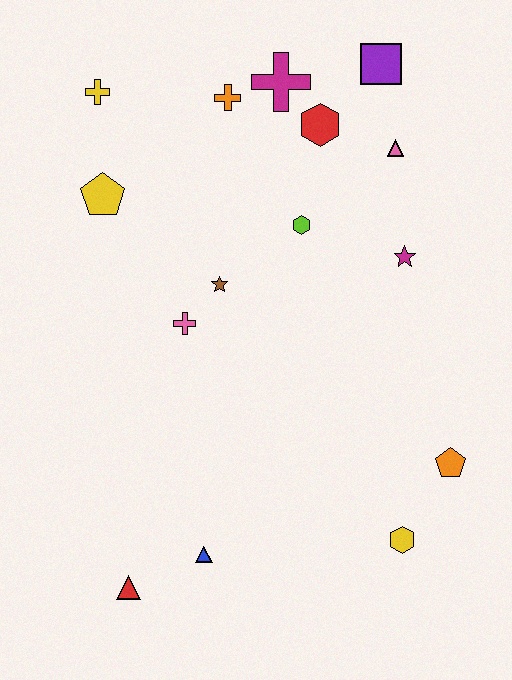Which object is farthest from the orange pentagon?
The yellow cross is farthest from the orange pentagon.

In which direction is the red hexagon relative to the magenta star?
The red hexagon is above the magenta star.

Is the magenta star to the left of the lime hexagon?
No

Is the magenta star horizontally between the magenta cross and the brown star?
No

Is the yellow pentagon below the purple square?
Yes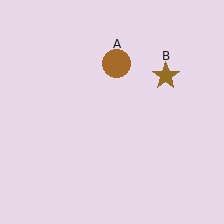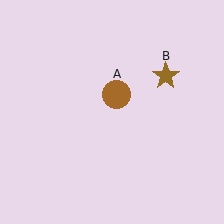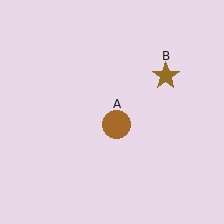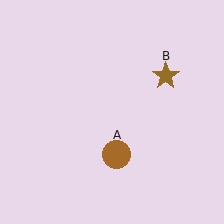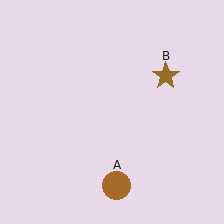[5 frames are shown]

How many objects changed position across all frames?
1 object changed position: brown circle (object A).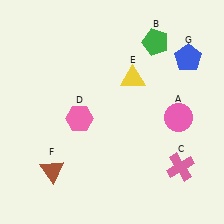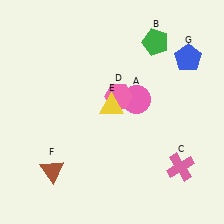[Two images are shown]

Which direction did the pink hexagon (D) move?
The pink hexagon (D) moved right.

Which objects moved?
The objects that moved are: the pink circle (A), the pink hexagon (D), the yellow triangle (E).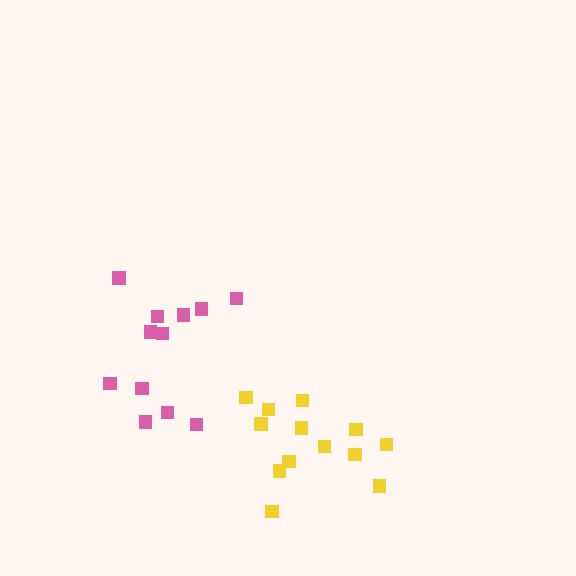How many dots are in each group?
Group 1: 13 dots, Group 2: 12 dots (25 total).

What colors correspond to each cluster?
The clusters are colored: yellow, pink.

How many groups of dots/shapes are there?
There are 2 groups.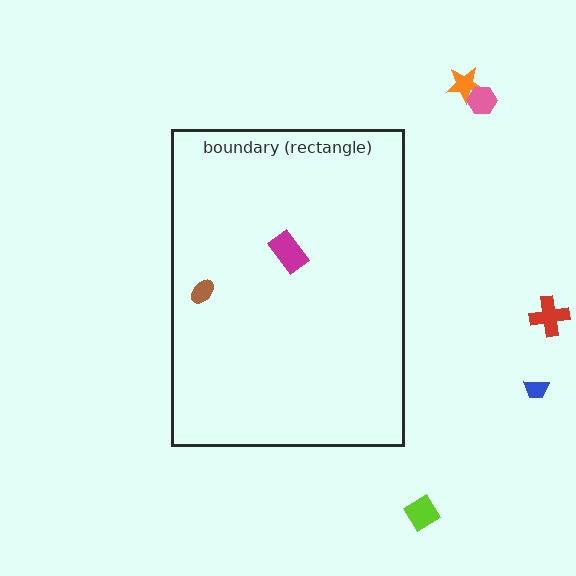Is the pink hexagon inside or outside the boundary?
Outside.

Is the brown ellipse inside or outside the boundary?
Inside.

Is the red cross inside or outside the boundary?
Outside.